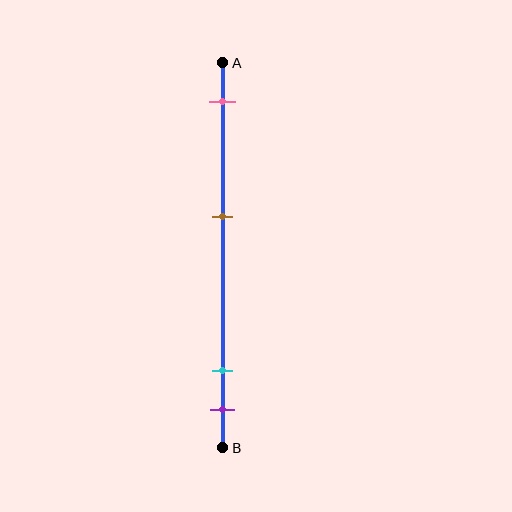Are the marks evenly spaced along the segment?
No, the marks are not evenly spaced.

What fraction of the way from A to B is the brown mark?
The brown mark is approximately 40% (0.4) of the way from A to B.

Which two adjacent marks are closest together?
The cyan and purple marks are the closest adjacent pair.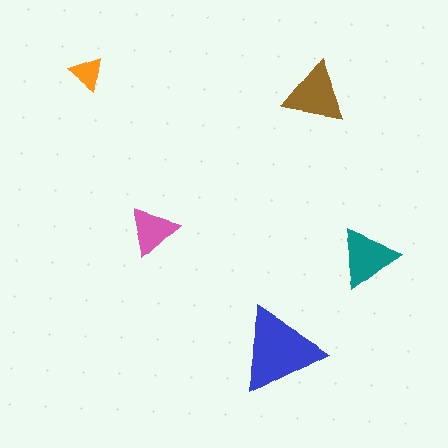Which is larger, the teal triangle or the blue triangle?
The blue one.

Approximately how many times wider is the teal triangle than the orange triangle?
About 2 times wider.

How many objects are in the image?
There are 5 objects in the image.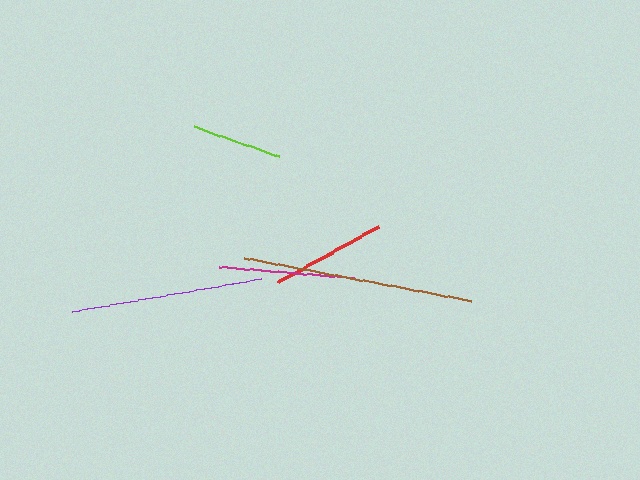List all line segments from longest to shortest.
From longest to shortest: brown, purple, magenta, red, lime.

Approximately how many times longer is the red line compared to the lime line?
The red line is approximately 1.3 times the length of the lime line.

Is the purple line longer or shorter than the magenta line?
The purple line is longer than the magenta line.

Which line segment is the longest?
The brown line is the longest at approximately 232 pixels.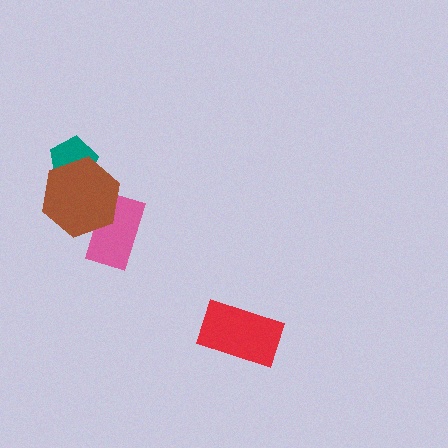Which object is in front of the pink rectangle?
The brown hexagon is in front of the pink rectangle.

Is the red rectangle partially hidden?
No, no other shape covers it.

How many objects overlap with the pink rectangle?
1 object overlaps with the pink rectangle.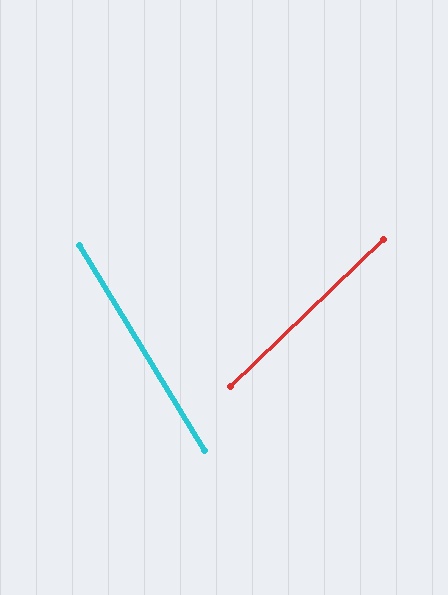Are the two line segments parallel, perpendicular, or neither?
Neither parallel nor perpendicular — they differ by about 78°.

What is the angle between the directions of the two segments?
Approximately 78 degrees.